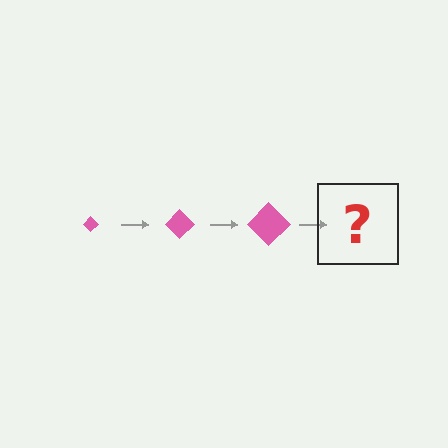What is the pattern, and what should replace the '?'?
The pattern is that the diamond gets progressively larger each step. The '?' should be a pink diamond, larger than the previous one.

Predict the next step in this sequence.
The next step is a pink diamond, larger than the previous one.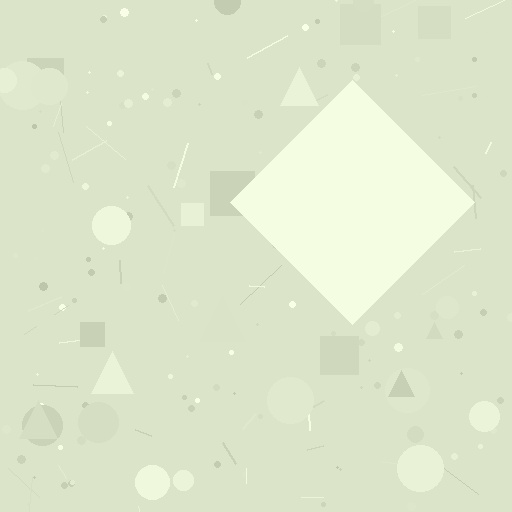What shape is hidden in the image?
A diamond is hidden in the image.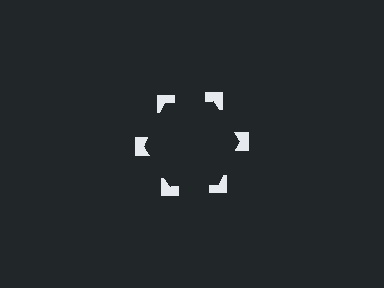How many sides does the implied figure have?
6 sides.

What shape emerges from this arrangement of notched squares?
An illusory hexagon — its edges are inferred from the aligned wedge cuts in the notched squares, not physically drawn.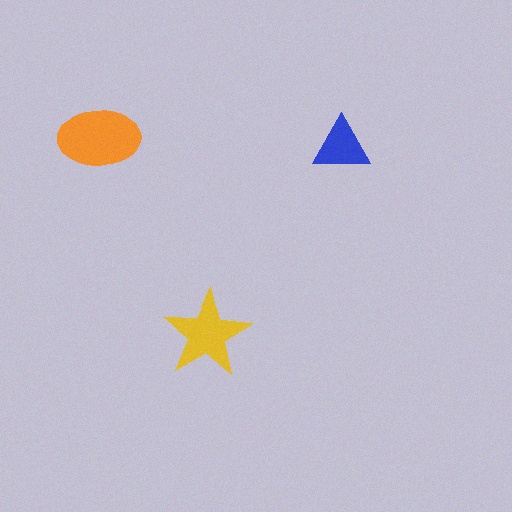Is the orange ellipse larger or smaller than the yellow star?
Larger.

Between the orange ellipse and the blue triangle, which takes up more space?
The orange ellipse.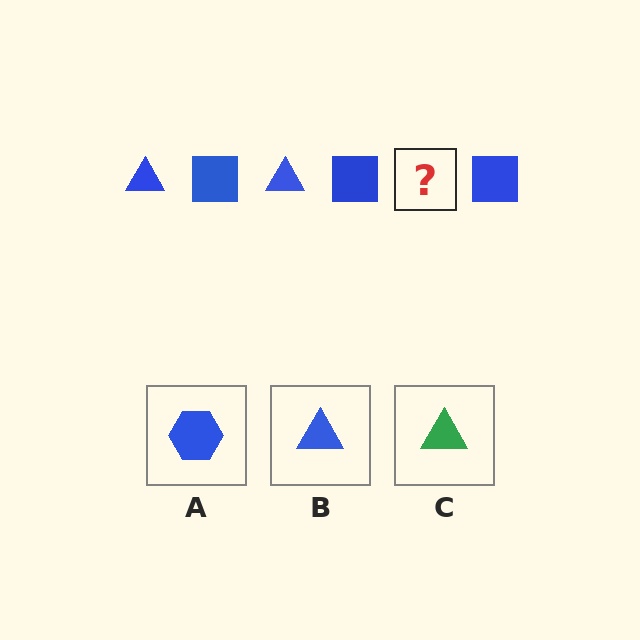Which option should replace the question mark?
Option B.